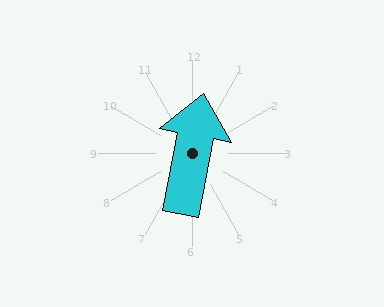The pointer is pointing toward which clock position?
Roughly 12 o'clock.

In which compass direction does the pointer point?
North.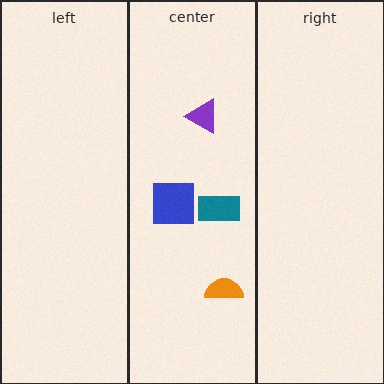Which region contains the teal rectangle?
The center region.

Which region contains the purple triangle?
The center region.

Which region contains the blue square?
The center region.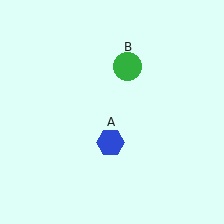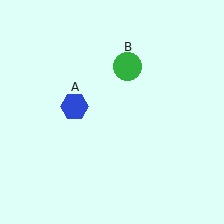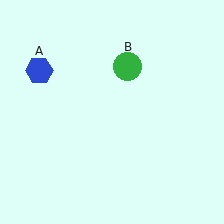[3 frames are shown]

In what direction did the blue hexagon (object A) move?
The blue hexagon (object A) moved up and to the left.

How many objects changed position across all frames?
1 object changed position: blue hexagon (object A).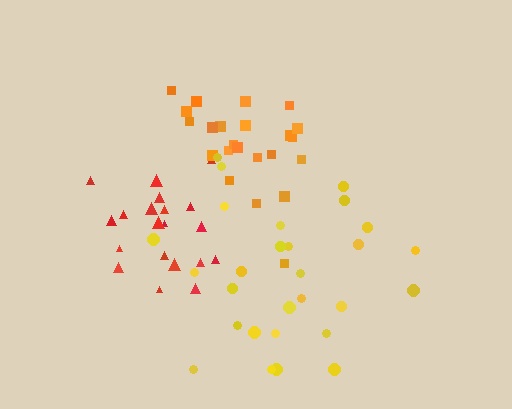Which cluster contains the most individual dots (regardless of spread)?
Yellow (28).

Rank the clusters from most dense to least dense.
red, orange, yellow.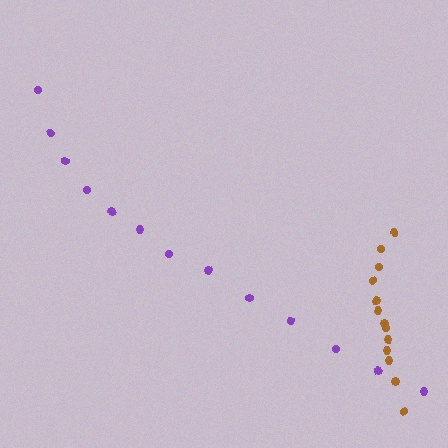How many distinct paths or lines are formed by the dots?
There are 2 distinct paths.